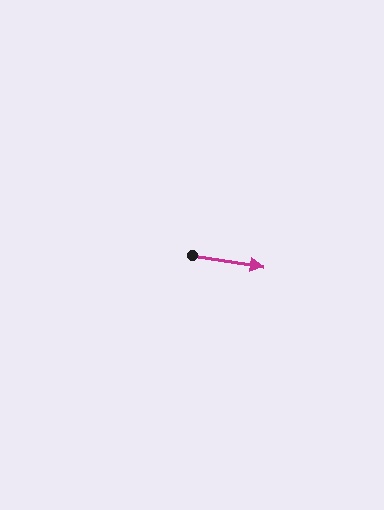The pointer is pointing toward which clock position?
Roughly 3 o'clock.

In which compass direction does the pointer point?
East.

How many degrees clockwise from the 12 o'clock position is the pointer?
Approximately 99 degrees.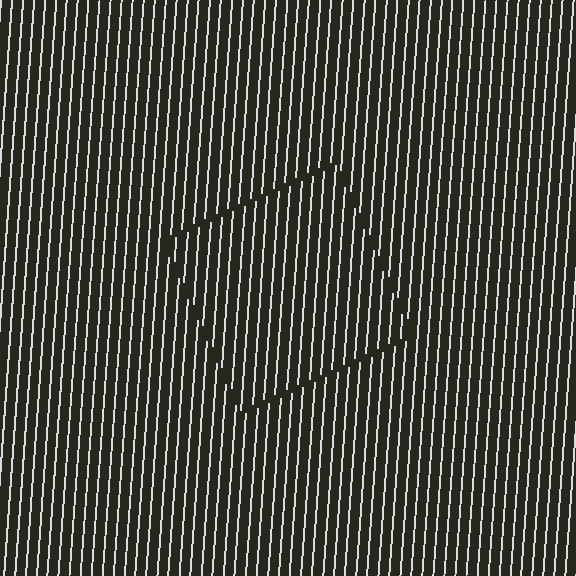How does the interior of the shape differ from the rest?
The interior of the shape contains the same grating, shifted by half a period — the contour is defined by the phase discontinuity where line-ends from the inner and outer gratings abut.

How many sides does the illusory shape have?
4 sides — the line-ends trace a square.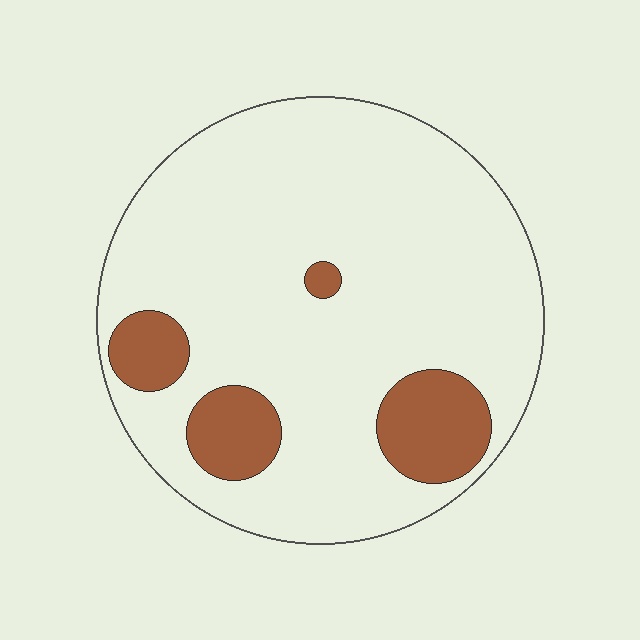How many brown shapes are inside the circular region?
4.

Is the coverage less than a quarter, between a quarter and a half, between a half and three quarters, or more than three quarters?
Less than a quarter.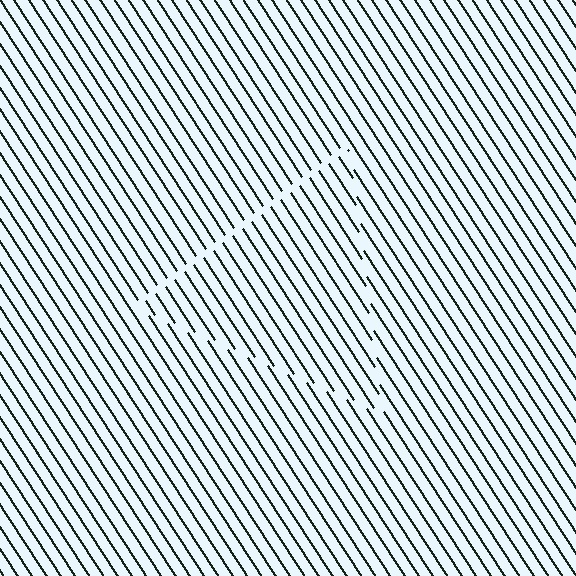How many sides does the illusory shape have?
3 sides — the line-ends trace a triangle.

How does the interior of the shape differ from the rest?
The interior of the shape contains the same grating, shifted by half a period — the contour is defined by the phase discontinuity where line-ends from the inner and outer gratings abut.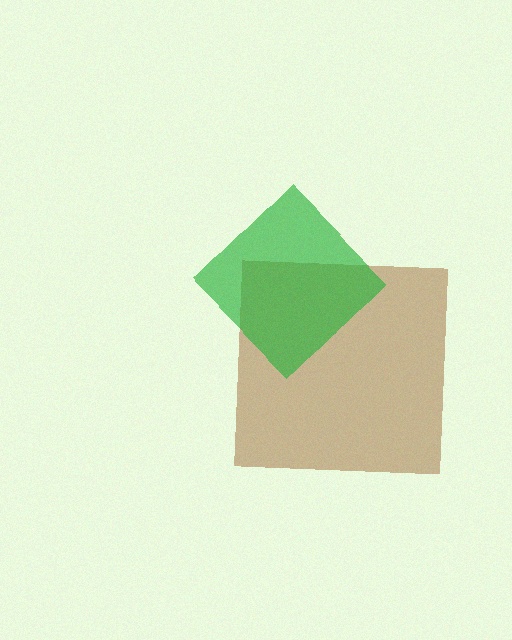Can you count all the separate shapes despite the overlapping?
Yes, there are 2 separate shapes.